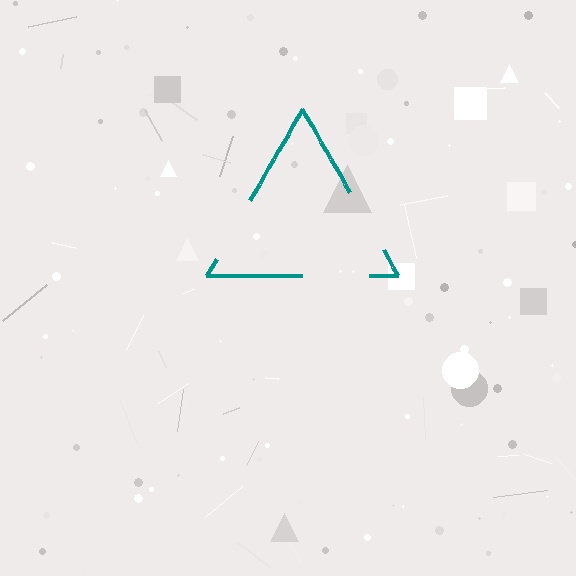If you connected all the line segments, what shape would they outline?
They would outline a triangle.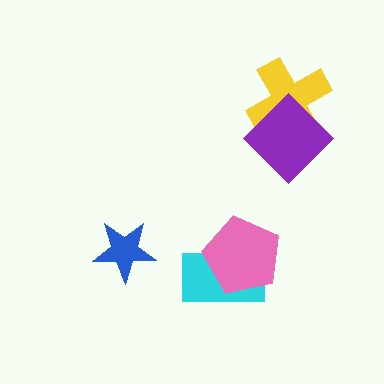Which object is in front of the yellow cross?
The purple diamond is in front of the yellow cross.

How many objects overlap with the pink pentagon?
1 object overlaps with the pink pentagon.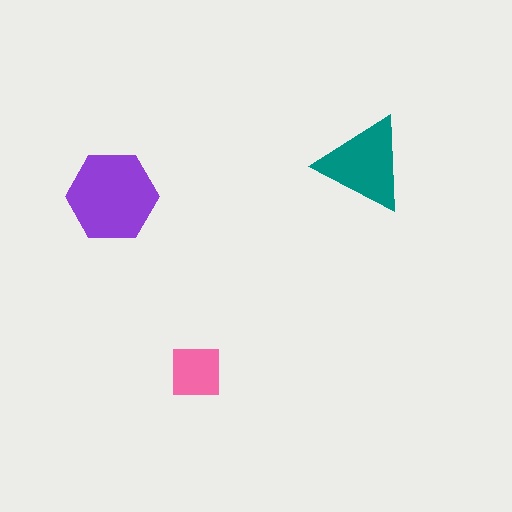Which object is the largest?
The purple hexagon.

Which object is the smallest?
The pink square.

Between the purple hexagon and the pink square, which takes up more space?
The purple hexagon.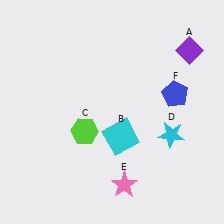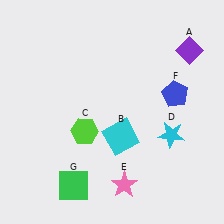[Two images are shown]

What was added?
A green square (G) was added in Image 2.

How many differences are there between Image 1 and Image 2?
There is 1 difference between the two images.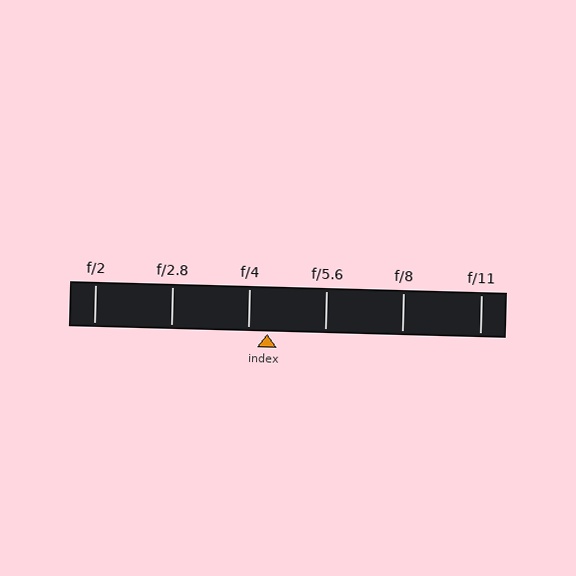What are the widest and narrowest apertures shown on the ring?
The widest aperture shown is f/2 and the narrowest is f/11.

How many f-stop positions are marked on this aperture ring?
There are 6 f-stop positions marked.